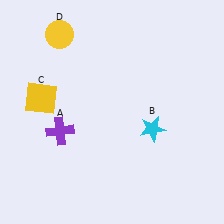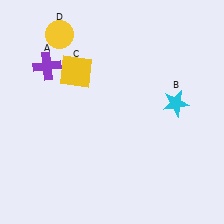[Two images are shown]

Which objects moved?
The objects that moved are: the purple cross (A), the cyan star (B), the yellow square (C).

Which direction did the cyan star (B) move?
The cyan star (B) moved up.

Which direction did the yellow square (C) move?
The yellow square (C) moved right.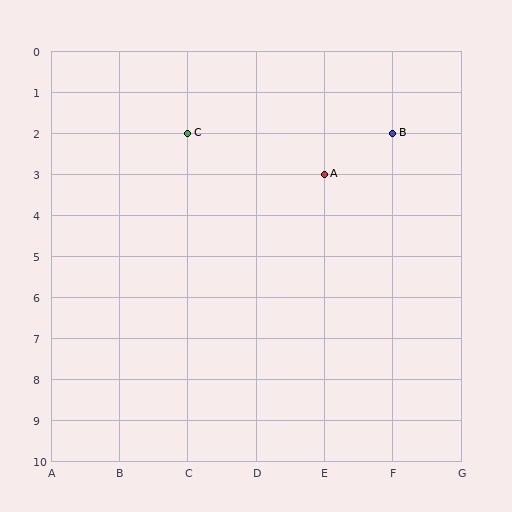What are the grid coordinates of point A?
Point A is at grid coordinates (E, 3).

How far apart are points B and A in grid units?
Points B and A are 1 column and 1 row apart (about 1.4 grid units diagonally).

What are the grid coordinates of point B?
Point B is at grid coordinates (F, 2).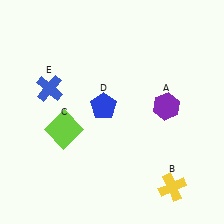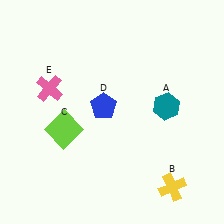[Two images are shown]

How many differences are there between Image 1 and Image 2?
There are 2 differences between the two images.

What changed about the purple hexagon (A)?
In Image 1, A is purple. In Image 2, it changed to teal.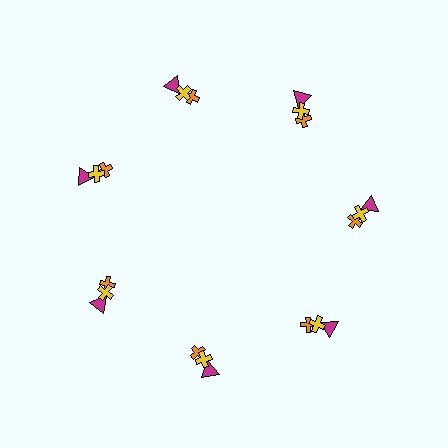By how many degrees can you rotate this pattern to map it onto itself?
The pattern maps onto itself every 51 degrees of rotation.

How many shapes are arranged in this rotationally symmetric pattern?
There are 21 shapes, arranged in 7 groups of 3.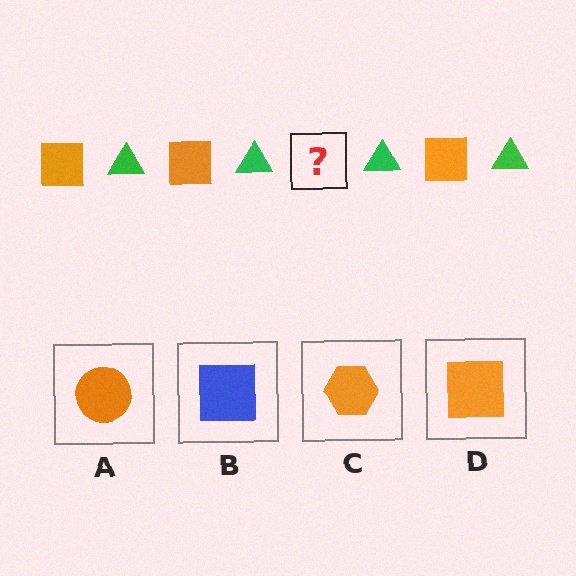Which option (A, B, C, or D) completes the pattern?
D.